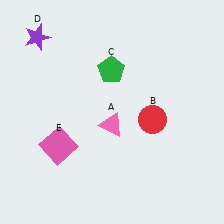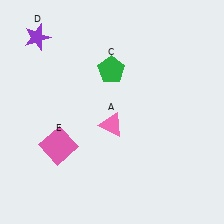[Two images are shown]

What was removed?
The red circle (B) was removed in Image 2.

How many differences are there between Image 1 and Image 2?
There is 1 difference between the two images.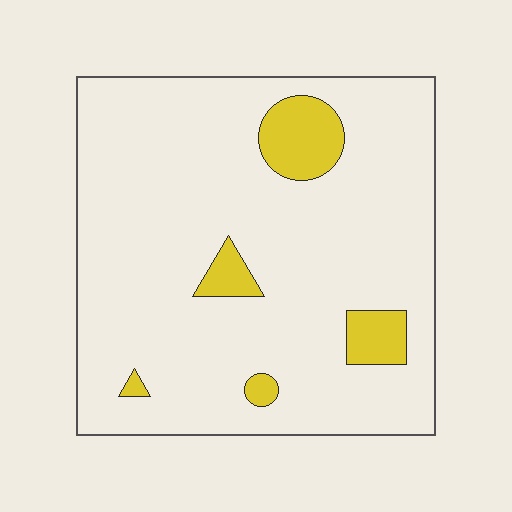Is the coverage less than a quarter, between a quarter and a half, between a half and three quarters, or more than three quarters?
Less than a quarter.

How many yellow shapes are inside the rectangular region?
5.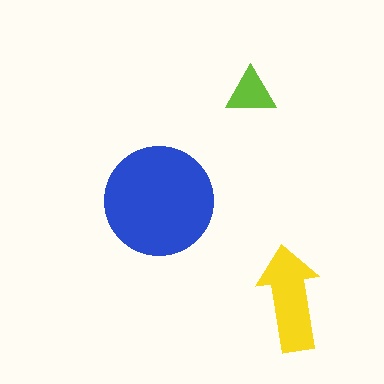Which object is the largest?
The blue circle.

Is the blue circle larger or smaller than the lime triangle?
Larger.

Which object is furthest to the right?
The yellow arrow is rightmost.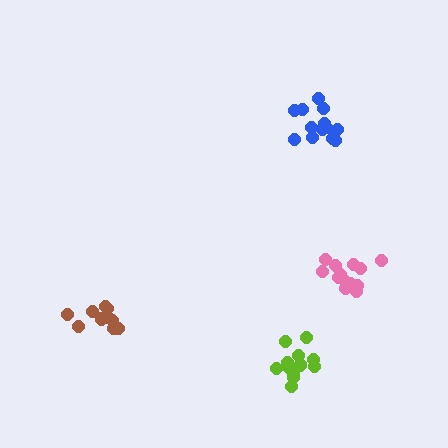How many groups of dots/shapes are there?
There are 4 groups.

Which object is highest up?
The blue cluster is topmost.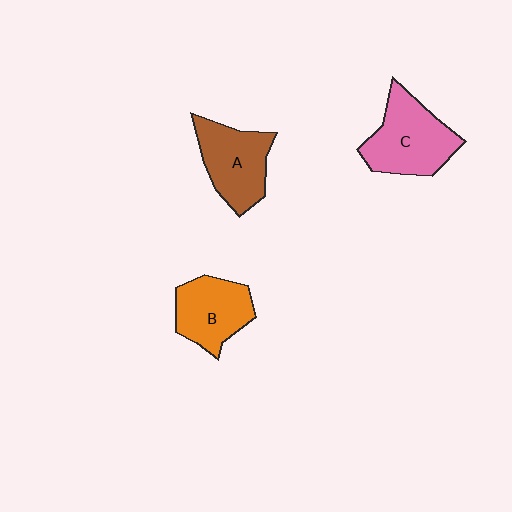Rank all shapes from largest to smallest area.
From largest to smallest: C (pink), A (brown), B (orange).